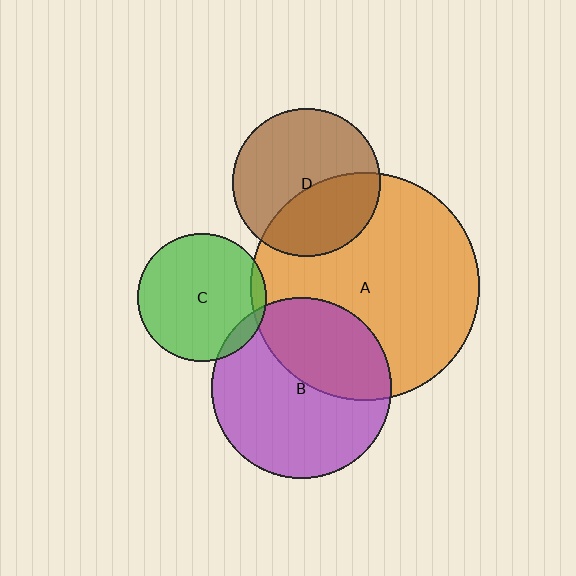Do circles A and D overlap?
Yes.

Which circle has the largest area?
Circle A (orange).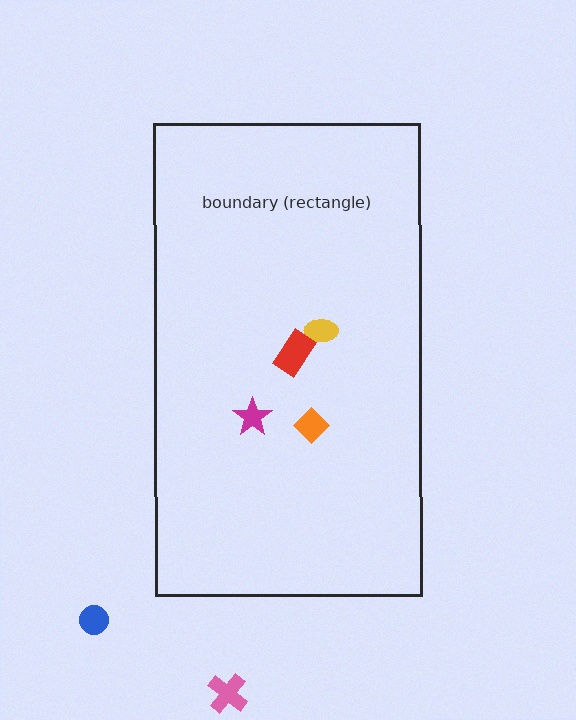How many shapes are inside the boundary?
4 inside, 2 outside.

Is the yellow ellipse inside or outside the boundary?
Inside.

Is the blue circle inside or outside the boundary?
Outside.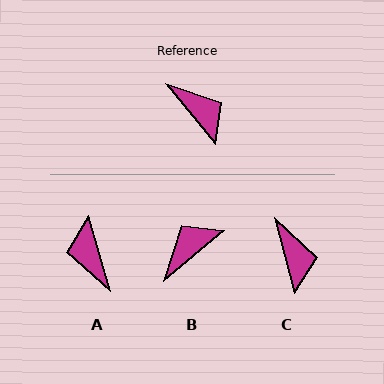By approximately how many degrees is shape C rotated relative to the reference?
Approximately 24 degrees clockwise.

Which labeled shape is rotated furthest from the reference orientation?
A, about 157 degrees away.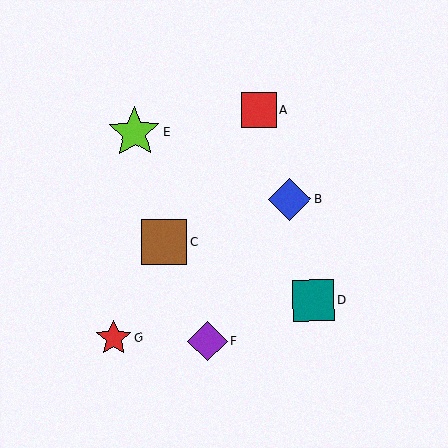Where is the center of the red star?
The center of the red star is at (113, 338).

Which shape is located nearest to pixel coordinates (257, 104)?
The red square (labeled A) at (259, 110) is nearest to that location.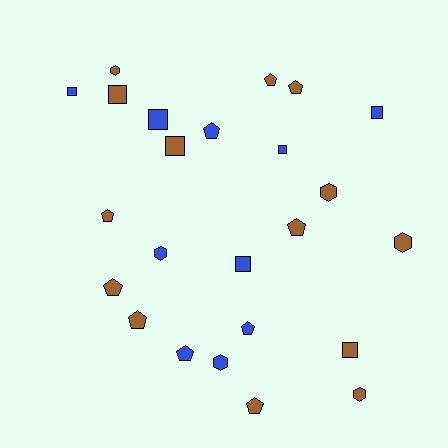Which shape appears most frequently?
Pentagon, with 10 objects.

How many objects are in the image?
There are 24 objects.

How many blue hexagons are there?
There are 2 blue hexagons.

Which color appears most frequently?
Brown, with 14 objects.